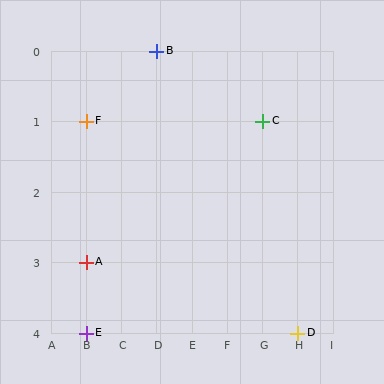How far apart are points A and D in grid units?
Points A and D are 6 columns and 1 row apart (about 6.1 grid units diagonally).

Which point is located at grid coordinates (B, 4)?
Point E is at (B, 4).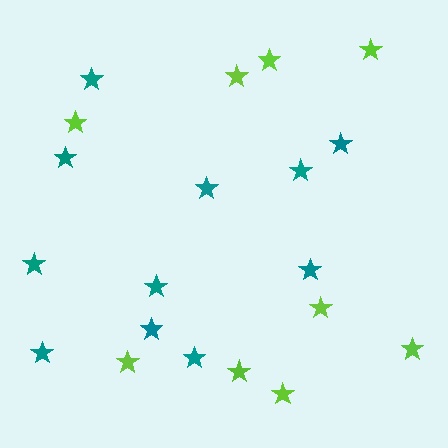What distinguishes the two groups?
There are 2 groups: one group of teal stars (11) and one group of lime stars (9).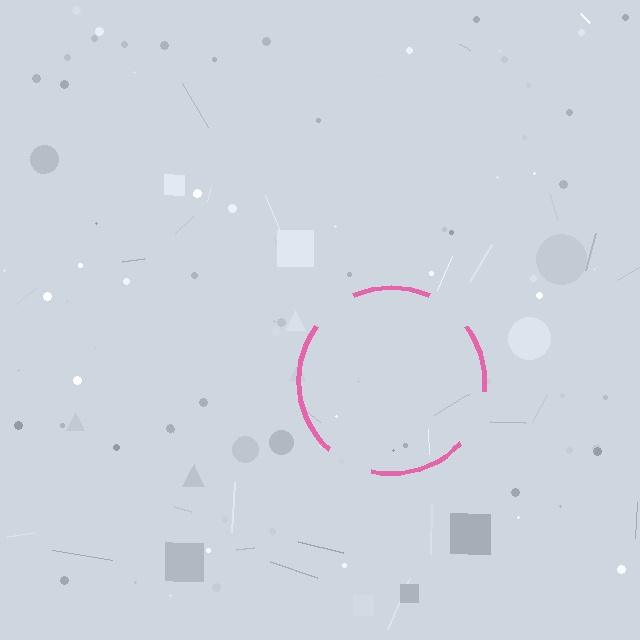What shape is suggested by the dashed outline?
The dashed outline suggests a circle.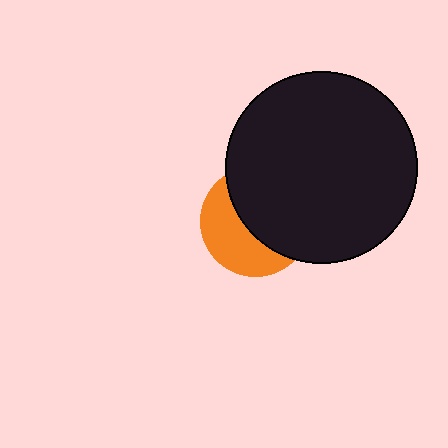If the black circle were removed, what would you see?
You would see the complete orange circle.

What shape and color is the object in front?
The object in front is a black circle.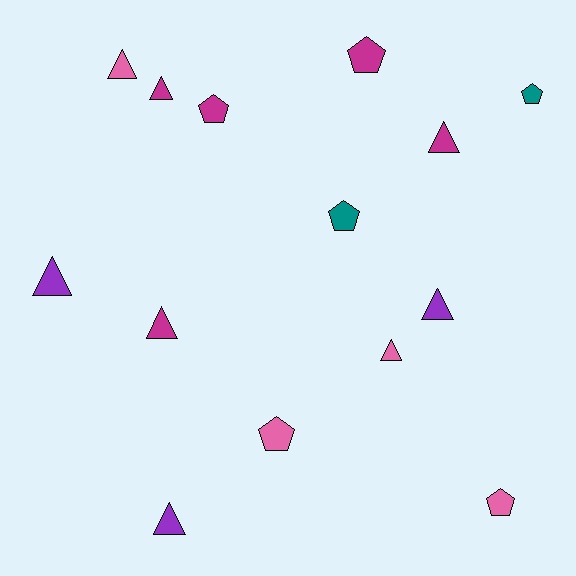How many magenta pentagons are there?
There are 2 magenta pentagons.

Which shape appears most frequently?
Triangle, with 8 objects.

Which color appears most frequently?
Magenta, with 5 objects.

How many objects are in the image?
There are 14 objects.